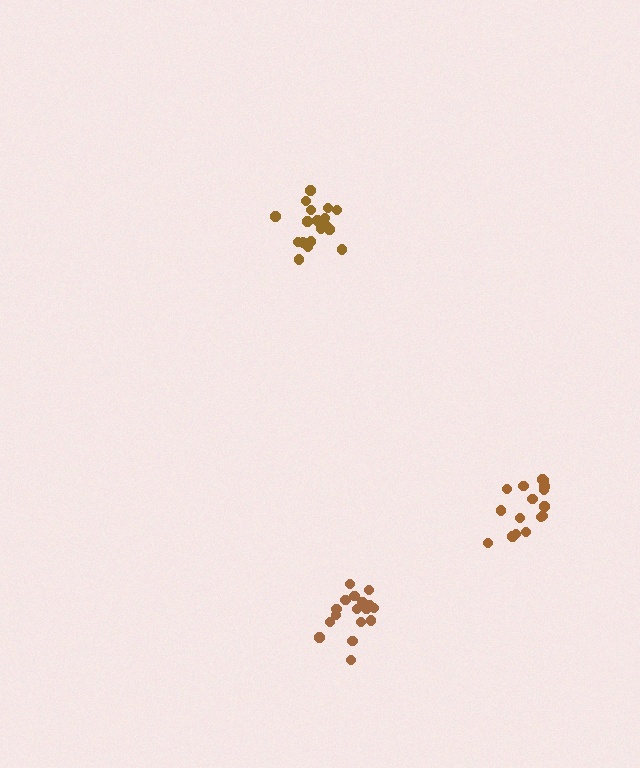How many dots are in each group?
Group 1: 17 dots, Group 2: 19 dots, Group 3: 16 dots (52 total).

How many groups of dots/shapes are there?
There are 3 groups.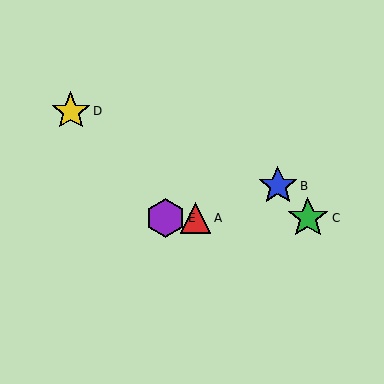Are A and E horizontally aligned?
Yes, both are at y≈218.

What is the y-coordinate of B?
Object B is at y≈186.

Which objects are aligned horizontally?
Objects A, C, E are aligned horizontally.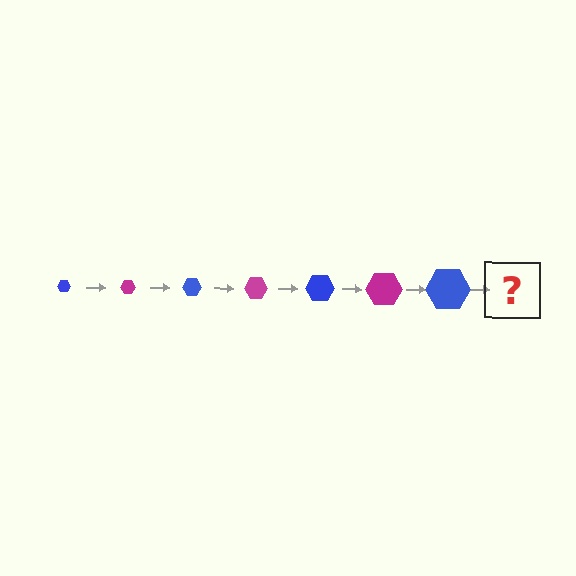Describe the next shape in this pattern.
It should be a magenta hexagon, larger than the previous one.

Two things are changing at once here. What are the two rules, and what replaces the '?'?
The two rules are that the hexagon grows larger each step and the color cycles through blue and magenta. The '?' should be a magenta hexagon, larger than the previous one.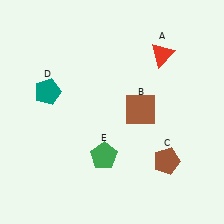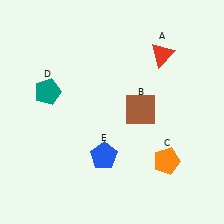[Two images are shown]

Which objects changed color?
C changed from brown to orange. E changed from green to blue.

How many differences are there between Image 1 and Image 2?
There are 2 differences between the two images.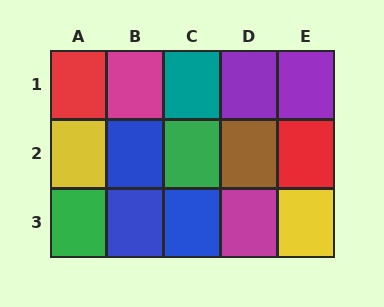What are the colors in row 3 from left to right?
Green, blue, blue, magenta, yellow.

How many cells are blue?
3 cells are blue.